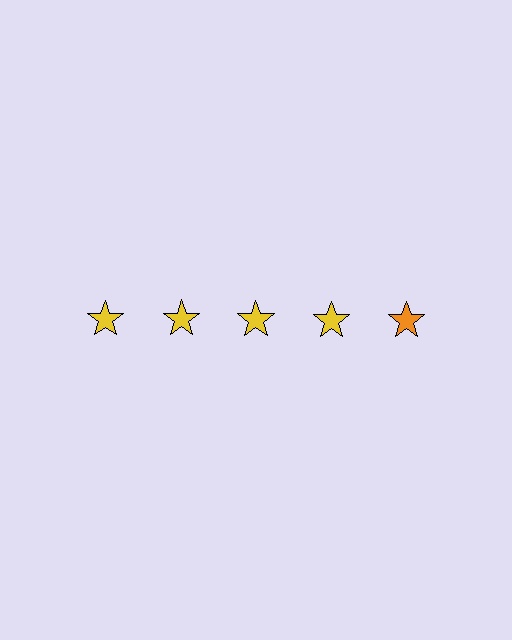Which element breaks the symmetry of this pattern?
The orange star in the top row, rightmost column breaks the symmetry. All other shapes are yellow stars.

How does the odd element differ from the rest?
It has a different color: orange instead of yellow.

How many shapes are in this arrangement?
There are 5 shapes arranged in a grid pattern.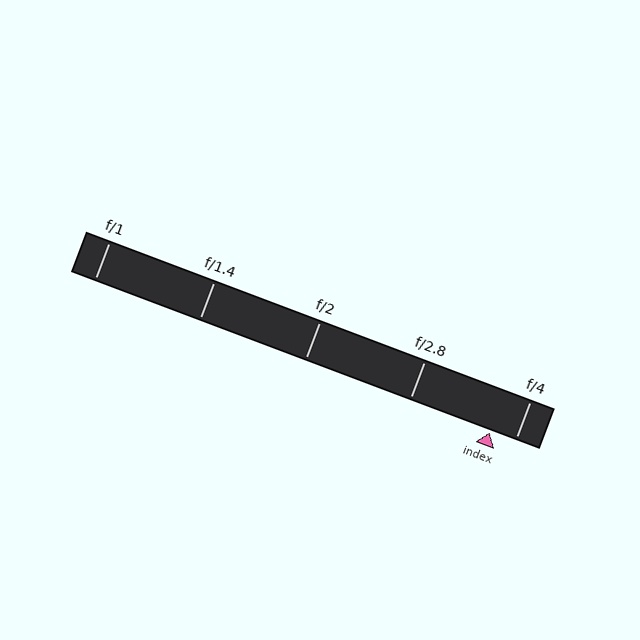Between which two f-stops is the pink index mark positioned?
The index mark is between f/2.8 and f/4.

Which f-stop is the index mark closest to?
The index mark is closest to f/4.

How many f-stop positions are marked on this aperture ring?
There are 5 f-stop positions marked.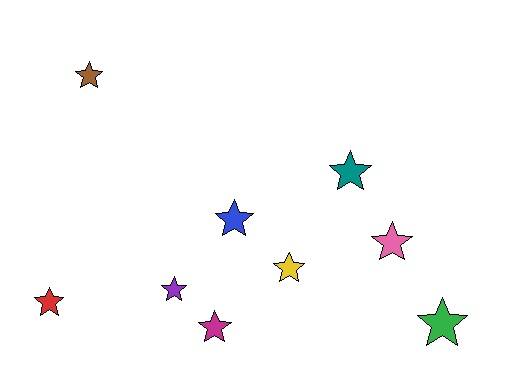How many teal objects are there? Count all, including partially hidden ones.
There is 1 teal object.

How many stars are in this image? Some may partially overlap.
There are 9 stars.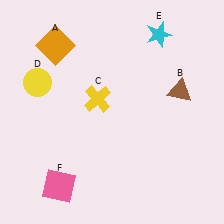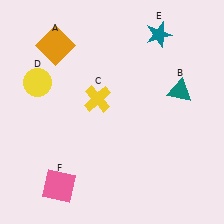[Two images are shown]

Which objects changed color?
B changed from brown to teal. E changed from cyan to teal.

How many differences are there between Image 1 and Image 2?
There are 2 differences between the two images.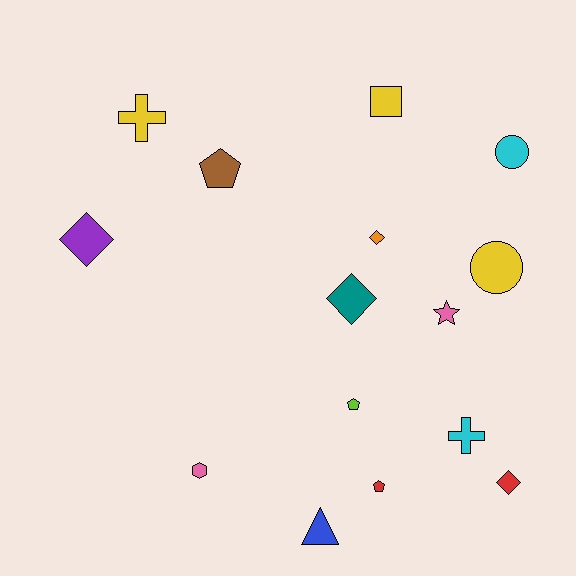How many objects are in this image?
There are 15 objects.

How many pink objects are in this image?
There are 2 pink objects.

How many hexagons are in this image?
There is 1 hexagon.